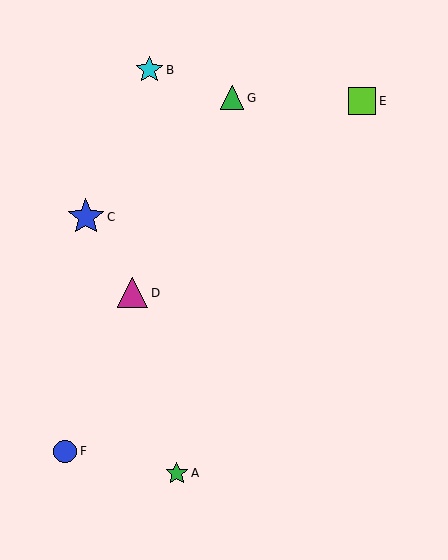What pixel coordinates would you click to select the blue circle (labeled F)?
Click at (65, 451) to select the blue circle F.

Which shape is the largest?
The blue star (labeled C) is the largest.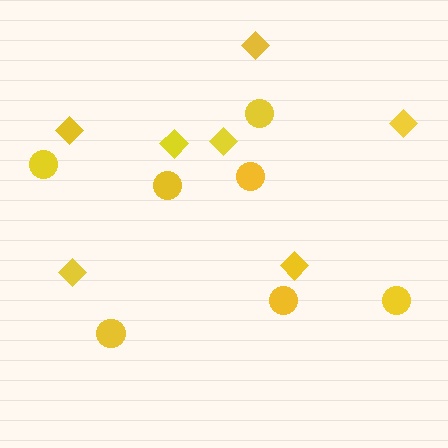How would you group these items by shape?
There are 2 groups: one group of circles (7) and one group of diamonds (7).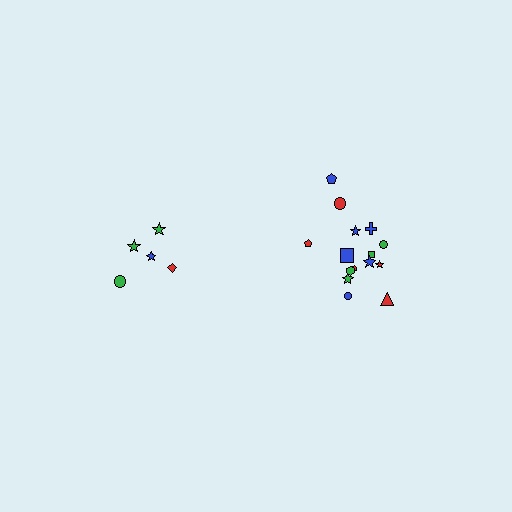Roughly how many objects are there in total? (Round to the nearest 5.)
Roughly 20 objects in total.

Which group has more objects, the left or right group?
The right group.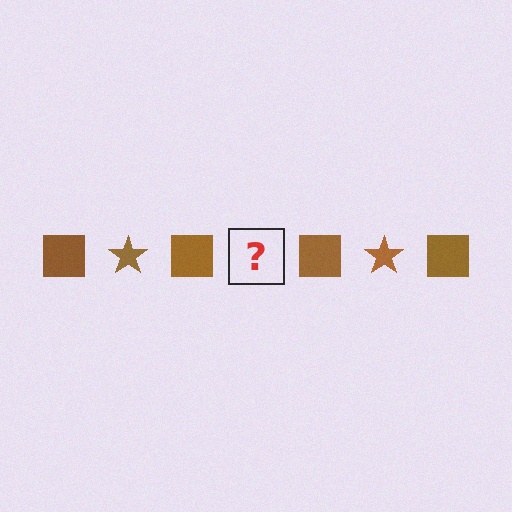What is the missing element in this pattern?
The missing element is a brown star.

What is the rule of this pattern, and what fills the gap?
The rule is that the pattern cycles through square, star shapes in brown. The gap should be filled with a brown star.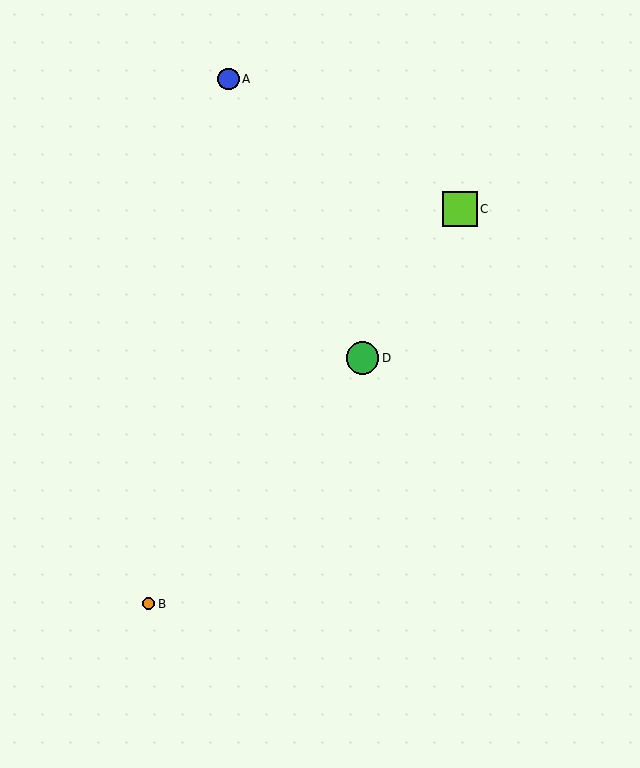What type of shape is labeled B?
Shape B is an orange circle.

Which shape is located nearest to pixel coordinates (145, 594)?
The orange circle (labeled B) at (148, 604) is nearest to that location.